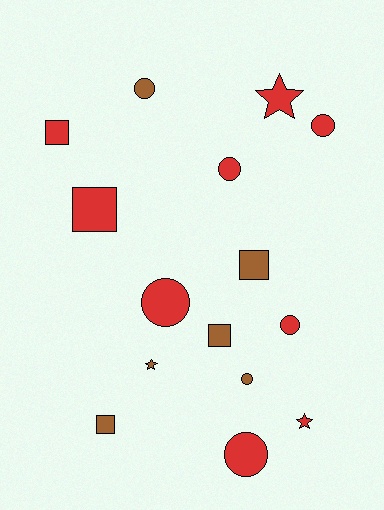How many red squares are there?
There are 2 red squares.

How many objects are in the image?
There are 15 objects.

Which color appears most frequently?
Red, with 9 objects.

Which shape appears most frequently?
Circle, with 7 objects.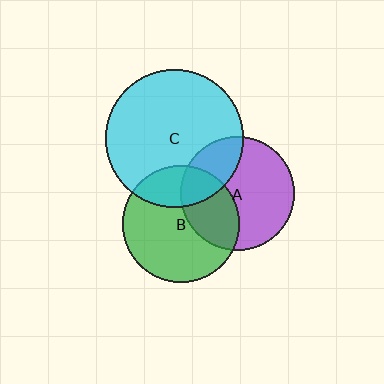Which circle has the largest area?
Circle C (cyan).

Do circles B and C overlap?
Yes.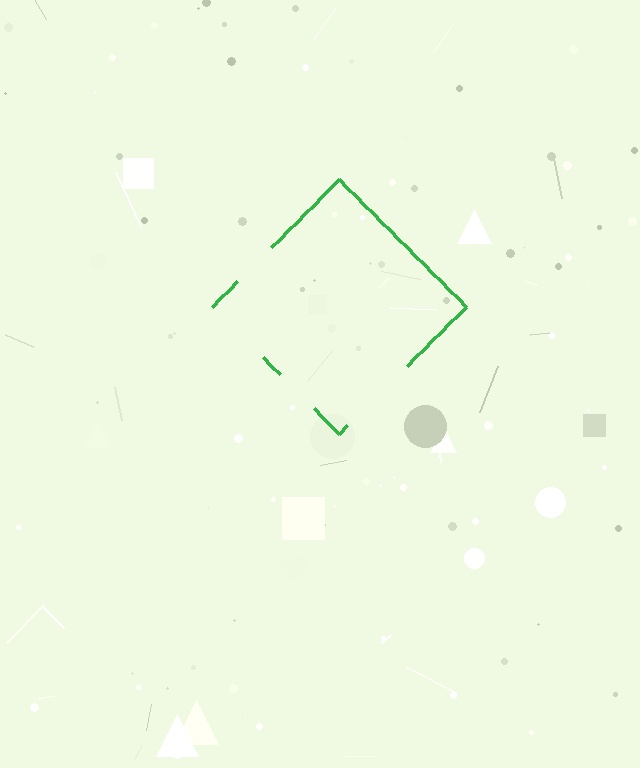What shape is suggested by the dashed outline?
The dashed outline suggests a diamond.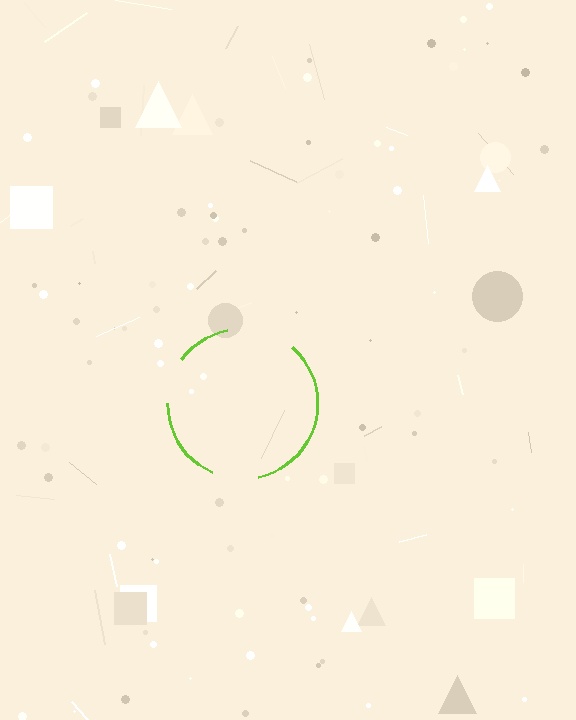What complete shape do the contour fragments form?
The contour fragments form a circle.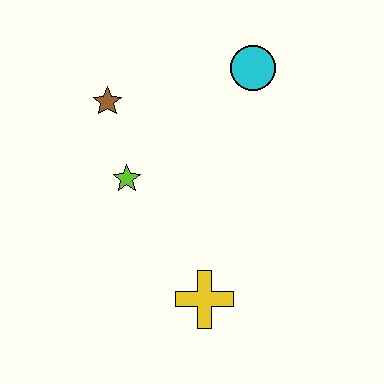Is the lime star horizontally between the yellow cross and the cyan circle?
No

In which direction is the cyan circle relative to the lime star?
The cyan circle is to the right of the lime star.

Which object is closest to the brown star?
The lime star is closest to the brown star.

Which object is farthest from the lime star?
The cyan circle is farthest from the lime star.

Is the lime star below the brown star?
Yes